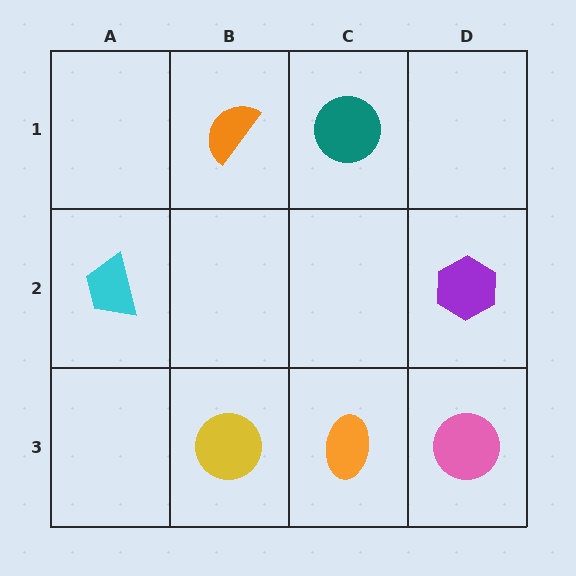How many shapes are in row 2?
2 shapes.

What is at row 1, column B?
An orange semicircle.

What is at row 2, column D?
A purple hexagon.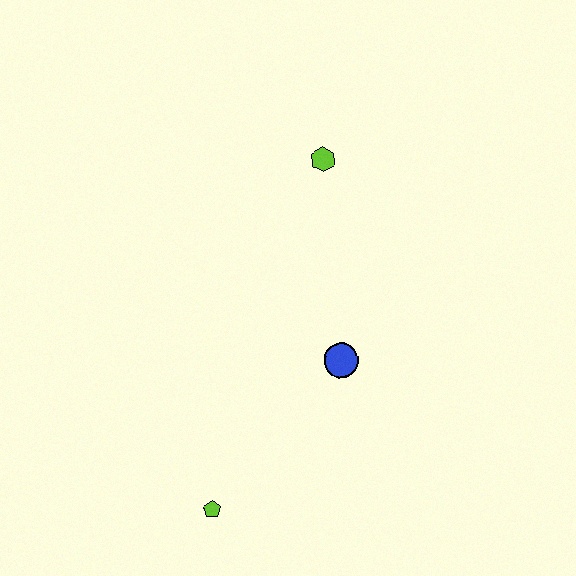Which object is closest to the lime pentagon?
The blue circle is closest to the lime pentagon.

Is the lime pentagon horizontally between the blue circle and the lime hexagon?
No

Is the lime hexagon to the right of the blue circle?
No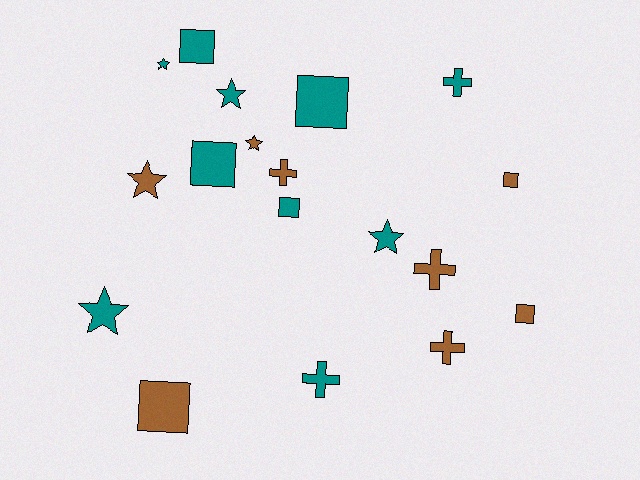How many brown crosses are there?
There are 3 brown crosses.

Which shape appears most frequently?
Square, with 7 objects.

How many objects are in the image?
There are 18 objects.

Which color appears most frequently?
Teal, with 10 objects.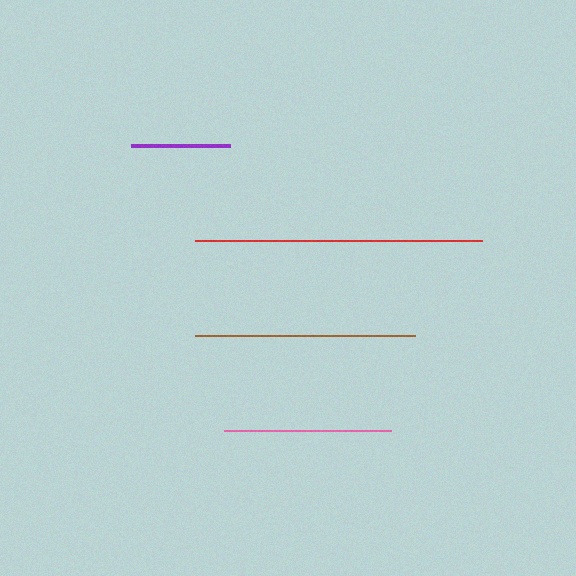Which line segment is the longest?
The red line is the longest at approximately 287 pixels.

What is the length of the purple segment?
The purple segment is approximately 99 pixels long.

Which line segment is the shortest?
The purple line is the shortest at approximately 99 pixels.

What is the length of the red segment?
The red segment is approximately 287 pixels long.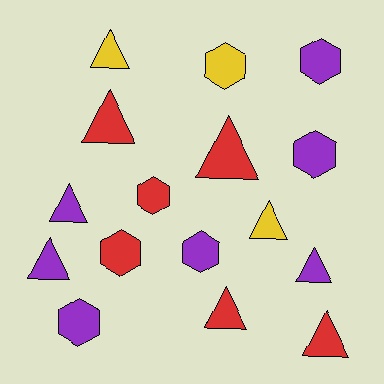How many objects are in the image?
There are 16 objects.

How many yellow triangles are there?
There are 2 yellow triangles.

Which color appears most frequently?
Purple, with 7 objects.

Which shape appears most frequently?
Triangle, with 9 objects.